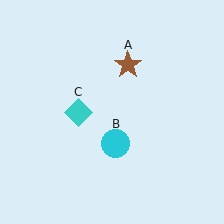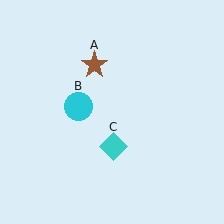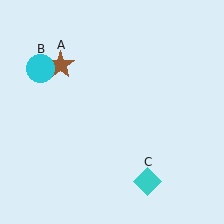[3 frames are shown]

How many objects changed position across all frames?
3 objects changed position: brown star (object A), cyan circle (object B), cyan diamond (object C).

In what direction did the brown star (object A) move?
The brown star (object A) moved left.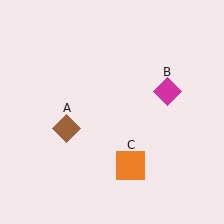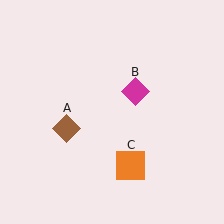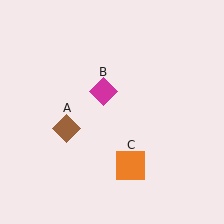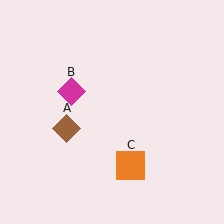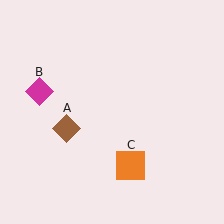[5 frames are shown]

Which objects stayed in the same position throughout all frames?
Brown diamond (object A) and orange square (object C) remained stationary.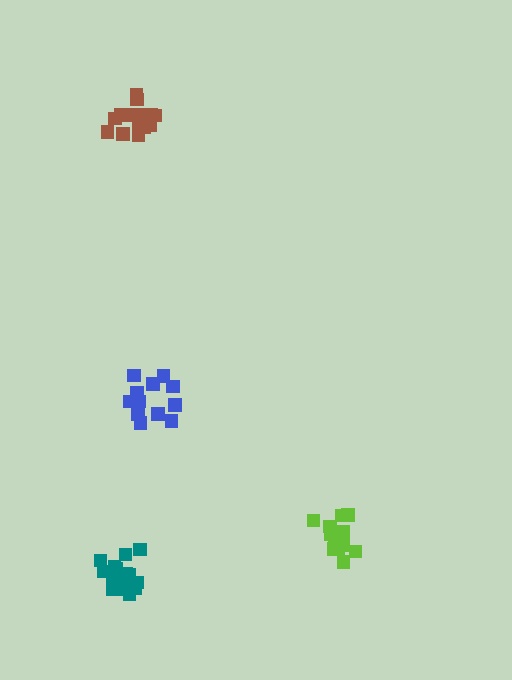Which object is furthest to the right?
The lime cluster is rightmost.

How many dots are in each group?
Group 1: 16 dots, Group 2: 12 dots, Group 3: 14 dots, Group 4: 15 dots (57 total).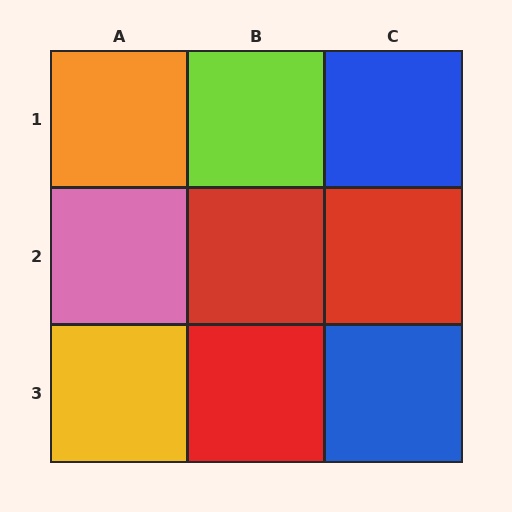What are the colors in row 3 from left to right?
Yellow, red, blue.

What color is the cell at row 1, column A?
Orange.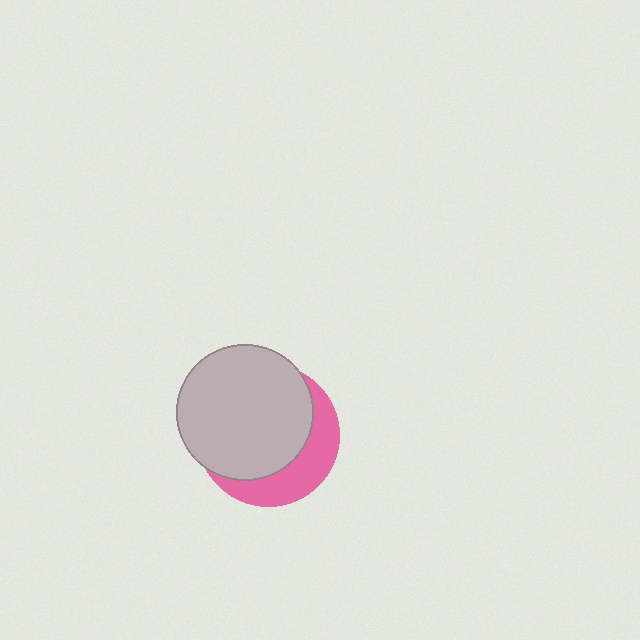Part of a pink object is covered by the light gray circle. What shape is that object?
It is a circle.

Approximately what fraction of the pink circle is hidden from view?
Roughly 68% of the pink circle is hidden behind the light gray circle.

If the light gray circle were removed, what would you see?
You would see the complete pink circle.